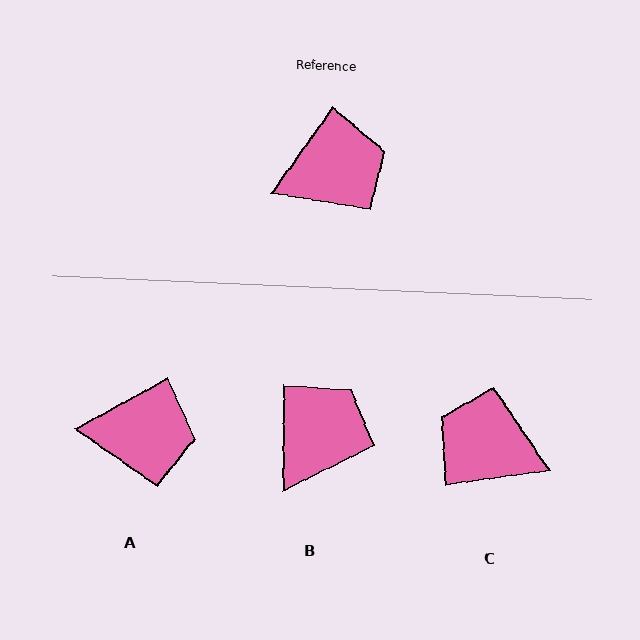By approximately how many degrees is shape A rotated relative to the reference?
Approximately 25 degrees clockwise.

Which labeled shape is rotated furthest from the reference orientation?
C, about 134 degrees away.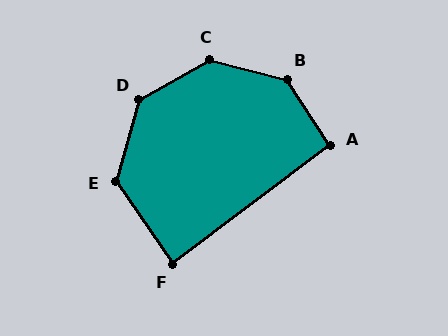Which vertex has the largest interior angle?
B, at approximately 137 degrees.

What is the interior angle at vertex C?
Approximately 137 degrees (obtuse).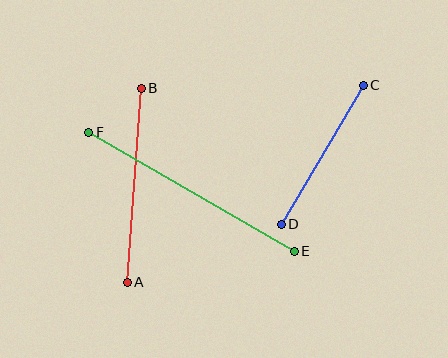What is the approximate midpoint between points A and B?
The midpoint is at approximately (134, 185) pixels.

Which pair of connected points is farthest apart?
Points E and F are farthest apart.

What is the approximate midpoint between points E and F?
The midpoint is at approximately (191, 192) pixels.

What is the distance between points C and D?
The distance is approximately 161 pixels.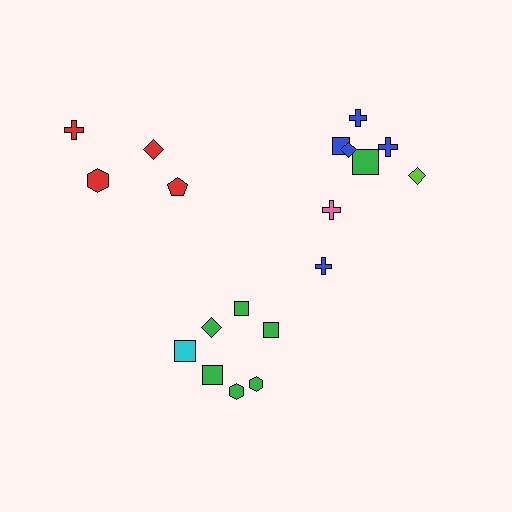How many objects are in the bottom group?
There are 7 objects.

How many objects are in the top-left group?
There are 4 objects.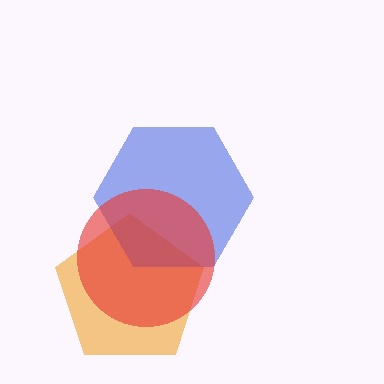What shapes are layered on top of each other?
The layered shapes are: an orange pentagon, a blue hexagon, a red circle.